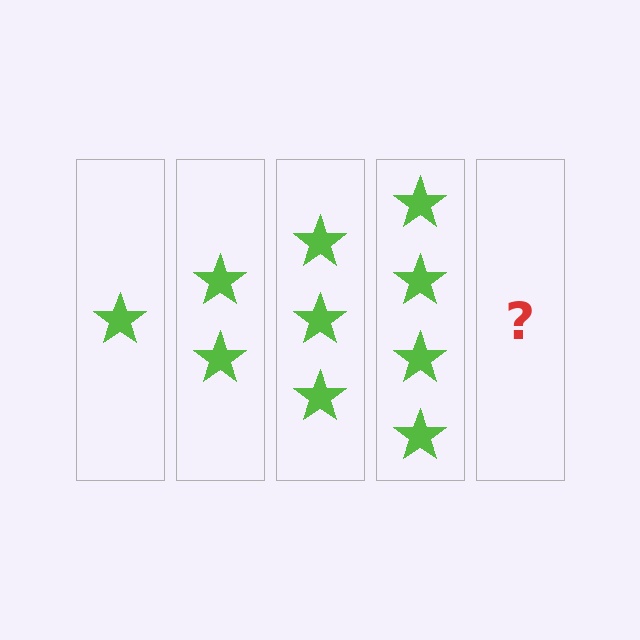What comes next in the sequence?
The next element should be 5 stars.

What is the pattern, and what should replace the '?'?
The pattern is that each step adds one more star. The '?' should be 5 stars.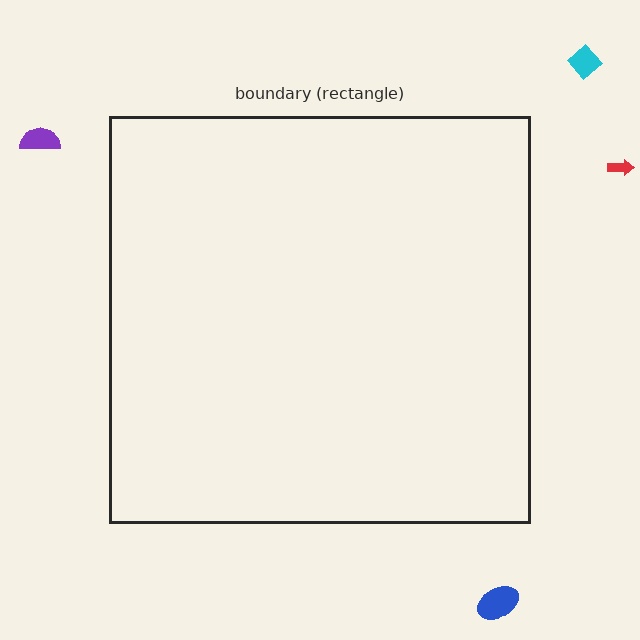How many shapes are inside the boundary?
0 inside, 4 outside.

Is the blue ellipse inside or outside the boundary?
Outside.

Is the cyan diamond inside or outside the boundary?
Outside.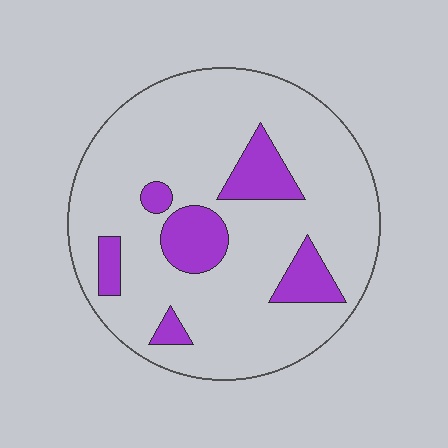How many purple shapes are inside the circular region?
6.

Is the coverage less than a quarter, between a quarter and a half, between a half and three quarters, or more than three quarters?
Less than a quarter.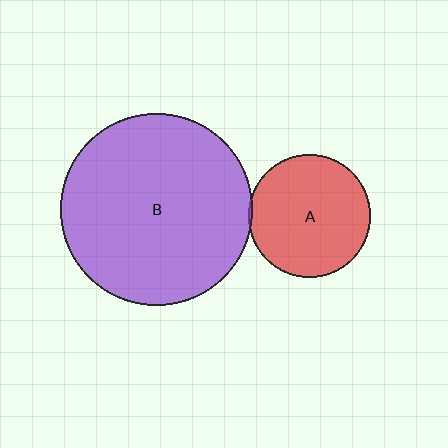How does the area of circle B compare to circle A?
Approximately 2.5 times.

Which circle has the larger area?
Circle B (purple).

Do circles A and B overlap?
Yes.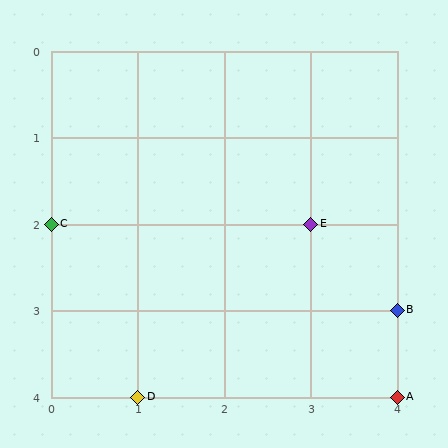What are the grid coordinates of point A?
Point A is at grid coordinates (4, 4).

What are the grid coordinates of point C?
Point C is at grid coordinates (0, 2).